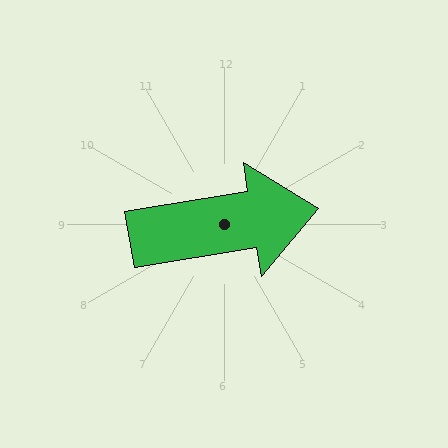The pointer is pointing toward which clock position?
Roughly 3 o'clock.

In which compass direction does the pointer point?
East.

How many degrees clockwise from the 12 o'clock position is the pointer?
Approximately 81 degrees.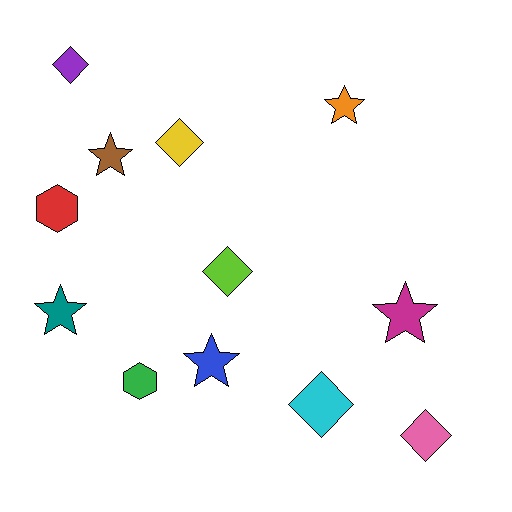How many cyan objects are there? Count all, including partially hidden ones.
There is 1 cyan object.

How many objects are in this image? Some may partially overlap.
There are 12 objects.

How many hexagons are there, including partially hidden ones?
There are 2 hexagons.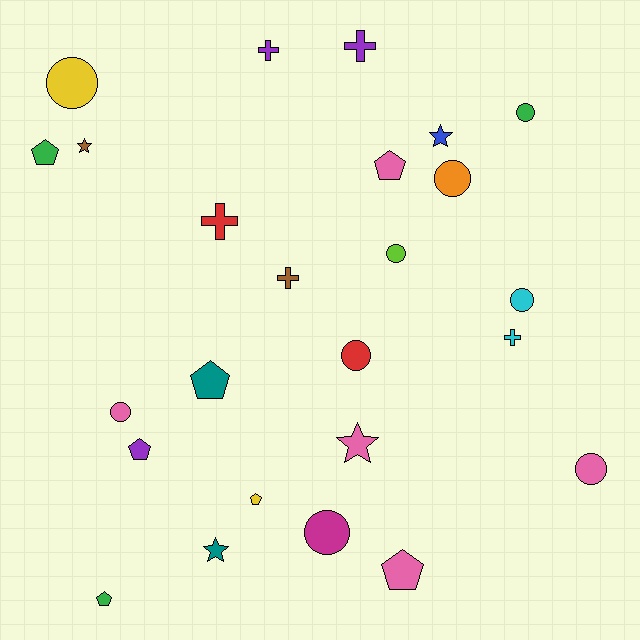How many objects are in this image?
There are 25 objects.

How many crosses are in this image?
There are 5 crosses.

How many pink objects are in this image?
There are 5 pink objects.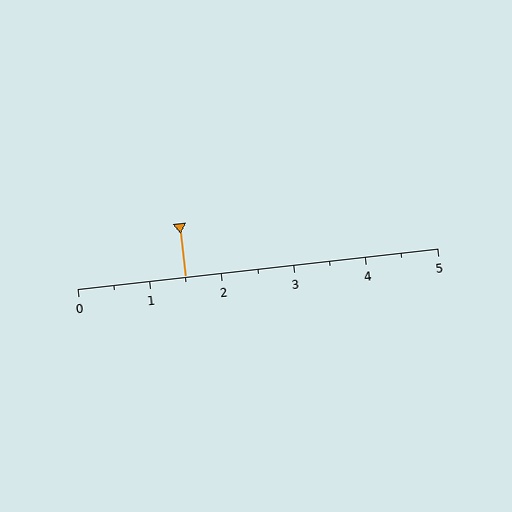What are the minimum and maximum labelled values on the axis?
The axis runs from 0 to 5.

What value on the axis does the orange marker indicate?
The marker indicates approximately 1.5.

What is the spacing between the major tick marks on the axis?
The major ticks are spaced 1 apart.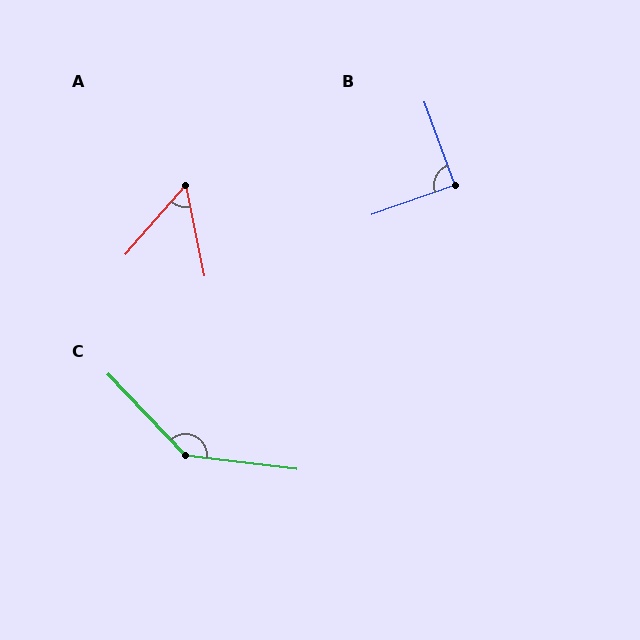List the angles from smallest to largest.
A (52°), B (90°), C (141°).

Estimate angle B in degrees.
Approximately 90 degrees.